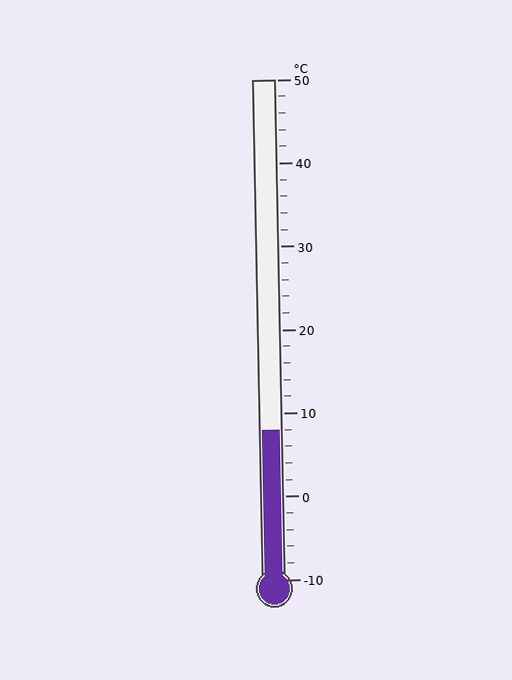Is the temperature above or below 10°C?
The temperature is below 10°C.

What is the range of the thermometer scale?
The thermometer scale ranges from -10°C to 50°C.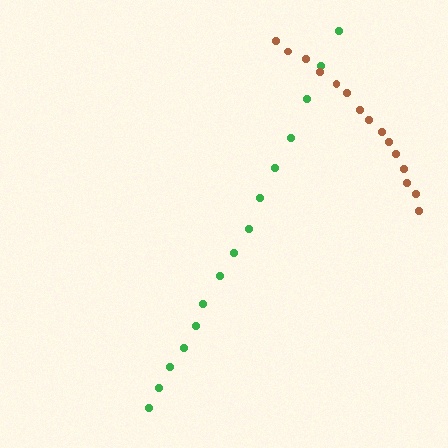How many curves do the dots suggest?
There are 2 distinct paths.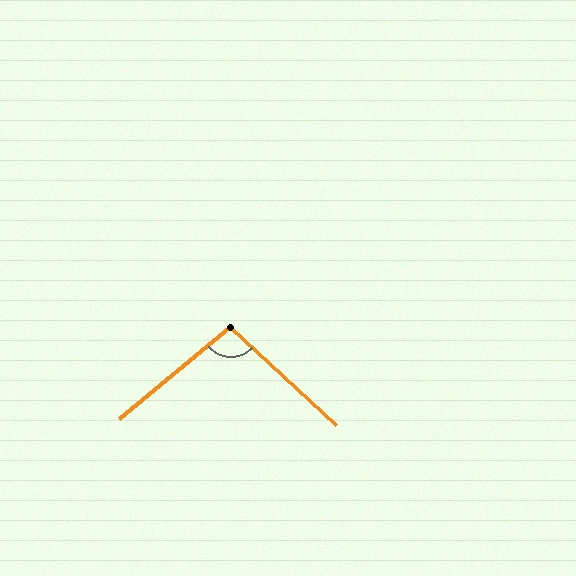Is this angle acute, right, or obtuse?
It is obtuse.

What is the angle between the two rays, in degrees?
Approximately 98 degrees.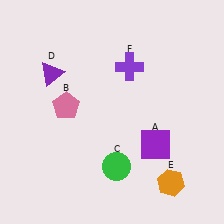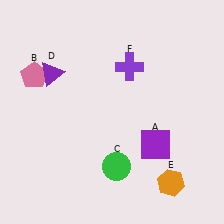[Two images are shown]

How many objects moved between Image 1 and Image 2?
1 object moved between the two images.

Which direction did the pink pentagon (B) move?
The pink pentagon (B) moved left.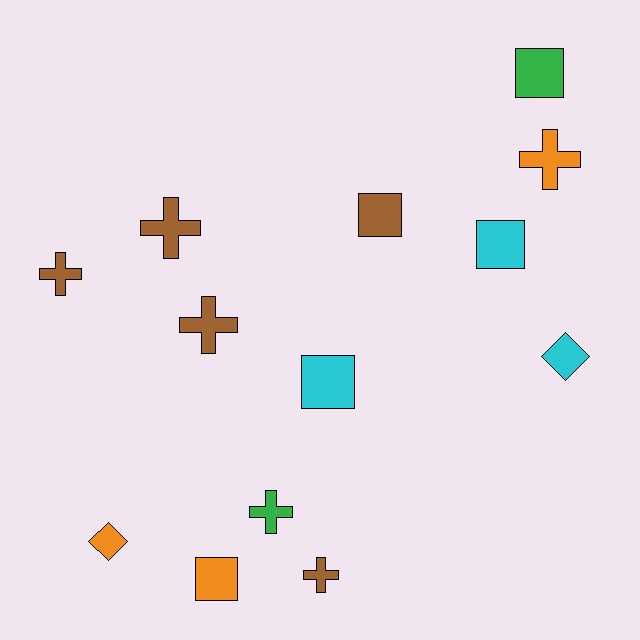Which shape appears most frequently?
Cross, with 6 objects.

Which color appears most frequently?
Brown, with 5 objects.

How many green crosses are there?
There is 1 green cross.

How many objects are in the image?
There are 13 objects.